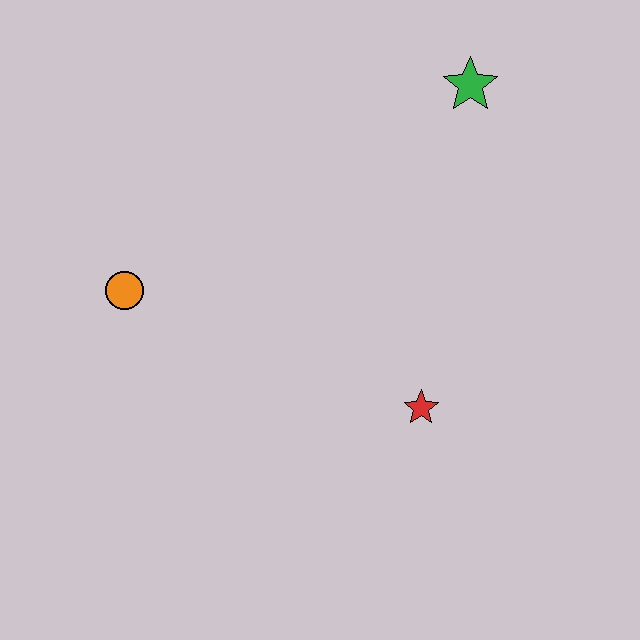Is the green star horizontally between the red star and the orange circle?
No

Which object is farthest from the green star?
The orange circle is farthest from the green star.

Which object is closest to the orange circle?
The red star is closest to the orange circle.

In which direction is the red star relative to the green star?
The red star is below the green star.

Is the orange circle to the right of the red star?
No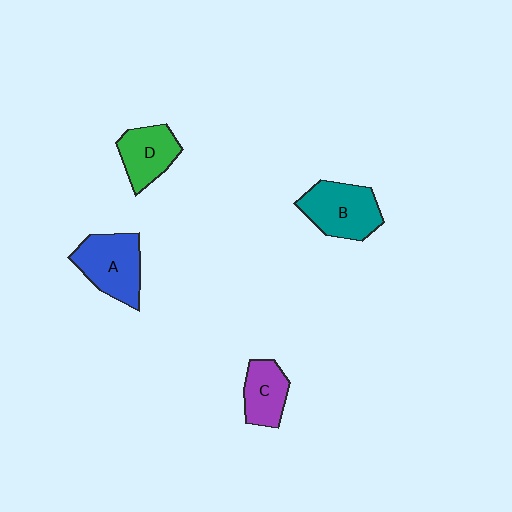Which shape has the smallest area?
Shape C (purple).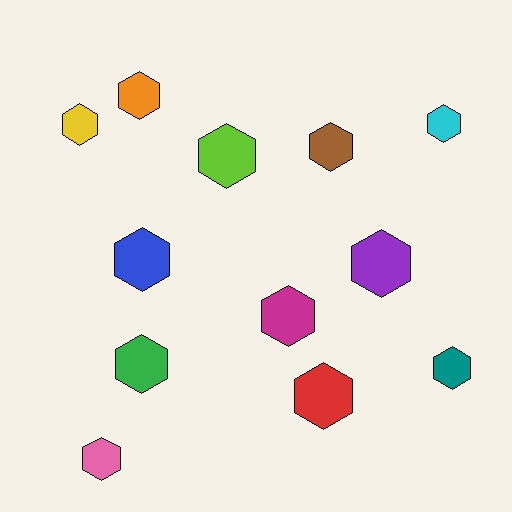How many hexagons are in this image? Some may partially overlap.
There are 12 hexagons.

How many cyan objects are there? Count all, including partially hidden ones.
There is 1 cyan object.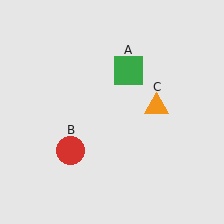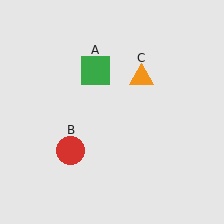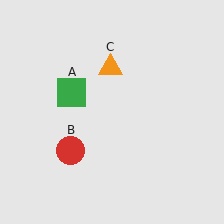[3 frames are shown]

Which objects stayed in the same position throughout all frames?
Red circle (object B) remained stationary.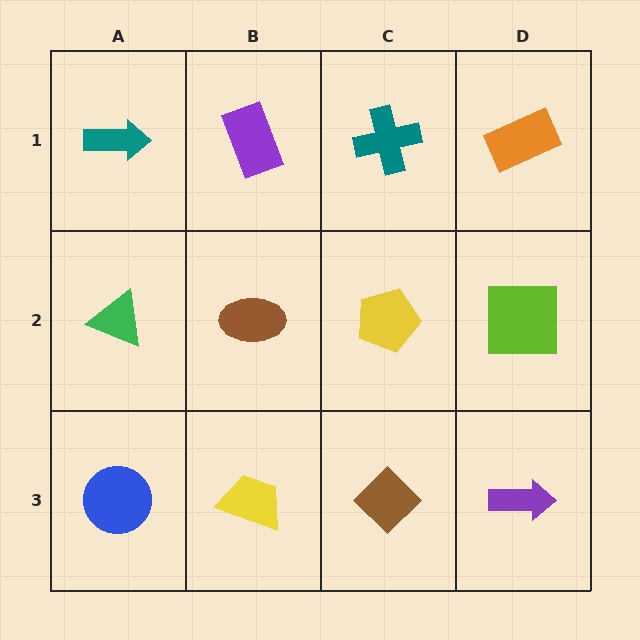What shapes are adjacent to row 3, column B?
A brown ellipse (row 2, column B), a blue circle (row 3, column A), a brown diamond (row 3, column C).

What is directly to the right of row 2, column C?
A lime square.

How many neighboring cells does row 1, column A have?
2.